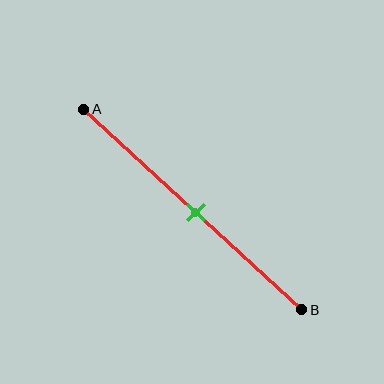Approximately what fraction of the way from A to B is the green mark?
The green mark is approximately 50% of the way from A to B.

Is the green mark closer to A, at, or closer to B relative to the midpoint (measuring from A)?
The green mark is approximately at the midpoint of segment AB.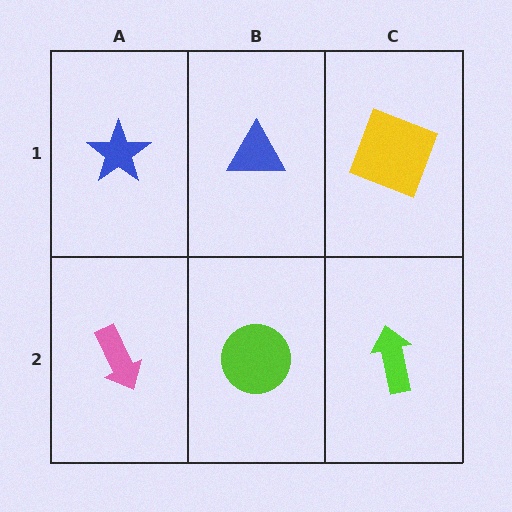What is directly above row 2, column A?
A blue star.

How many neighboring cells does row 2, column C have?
2.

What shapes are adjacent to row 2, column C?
A yellow square (row 1, column C), a lime circle (row 2, column B).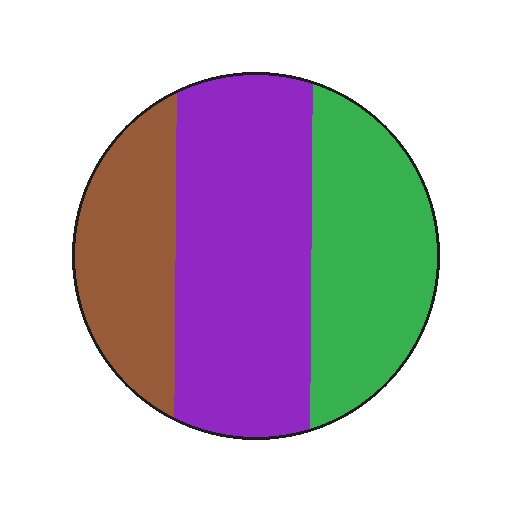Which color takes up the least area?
Brown, at roughly 25%.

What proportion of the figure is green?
Green covers 31% of the figure.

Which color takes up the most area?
Purple, at roughly 45%.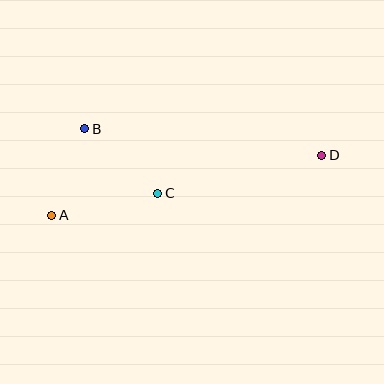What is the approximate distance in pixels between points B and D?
The distance between B and D is approximately 238 pixels.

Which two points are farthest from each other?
Points A and D are farthest from each other.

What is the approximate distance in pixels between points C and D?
The distance between C and D is approximately 168 pixels.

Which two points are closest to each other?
Points A and B are closest to each other.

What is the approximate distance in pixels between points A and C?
The distance between A and C is approximately 108 pixels.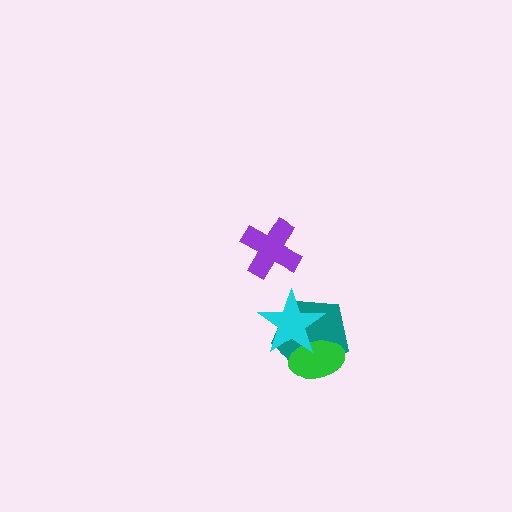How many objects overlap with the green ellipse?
2 objects overlap with the green ellipse.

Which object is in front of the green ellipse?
The cyan star is in front of the green ellipse.